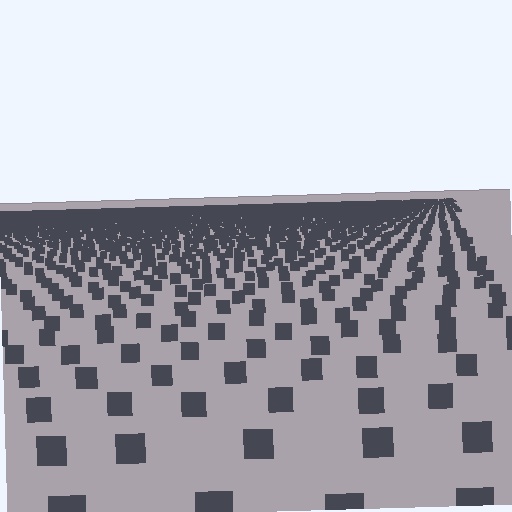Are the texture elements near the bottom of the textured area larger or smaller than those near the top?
Larger. Near the bottom, elements are closer to the viewer and appear at a bigger on-screen size.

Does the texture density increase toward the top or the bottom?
Density increases toward the top.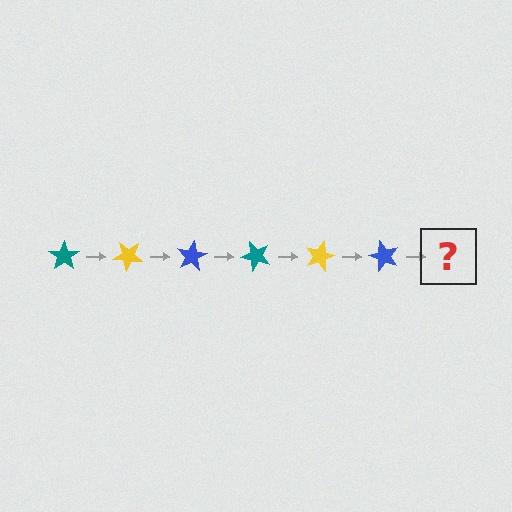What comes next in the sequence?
The next element should be a teal star, rotated 240 degrees from the start.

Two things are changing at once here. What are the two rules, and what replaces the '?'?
The two rules are that it rotates 40 degrees each step and the color cycles through teal, yellow, and blue. The '?' should be a teal star, rotated 240 degrees from the start.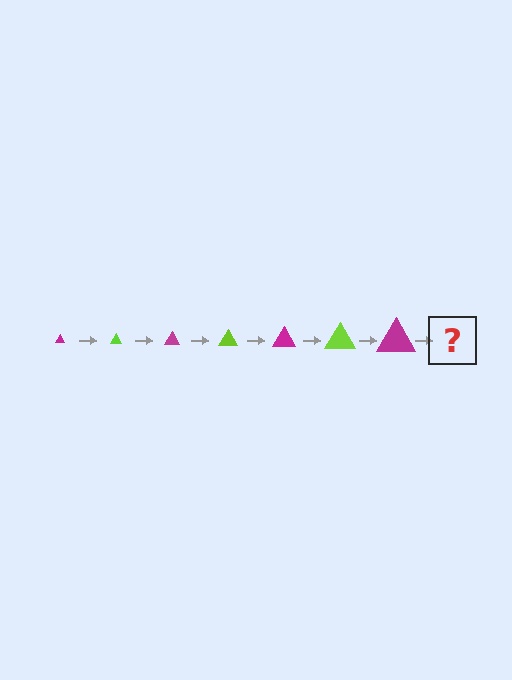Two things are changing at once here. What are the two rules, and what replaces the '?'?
The two rules are that the triangle grows larger each step and the color cycles through magenta and lime. The '?' should be a lime triangle, larger than the previous one.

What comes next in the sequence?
The next element should be a lime triangle, larger than the previous one.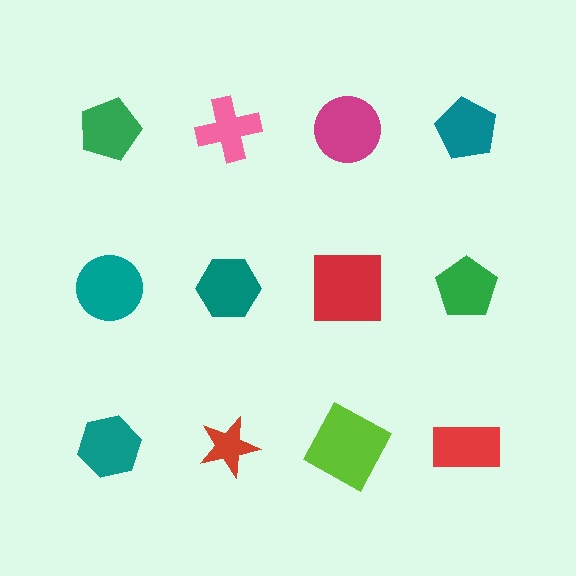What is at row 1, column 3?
A magenta circle.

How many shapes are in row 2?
4 shapes.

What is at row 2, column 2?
A teal hexagon.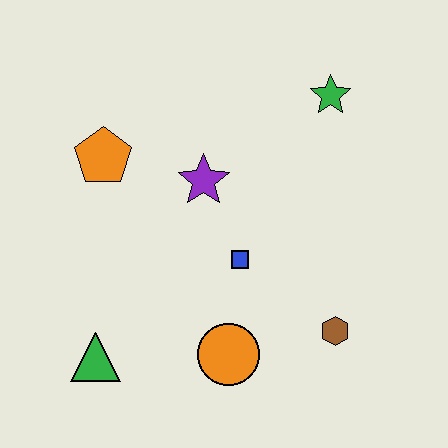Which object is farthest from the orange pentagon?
The brown hexagon is farthest from the orange pentagon.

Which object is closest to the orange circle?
The blue square is closest to the orange circle.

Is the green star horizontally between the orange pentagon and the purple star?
No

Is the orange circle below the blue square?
Yes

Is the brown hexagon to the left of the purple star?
No